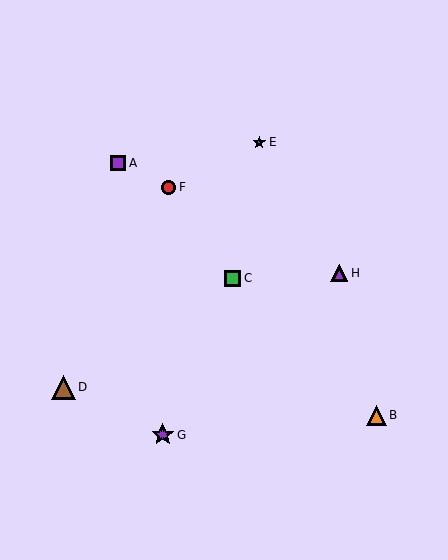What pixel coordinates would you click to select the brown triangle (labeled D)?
Click at (63, 387) to select the brown triangle D.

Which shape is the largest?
The brown triangle (labeled D) is the largest.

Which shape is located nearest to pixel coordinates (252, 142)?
The teal star (labeled E) at (259, 142) is nearest to that location.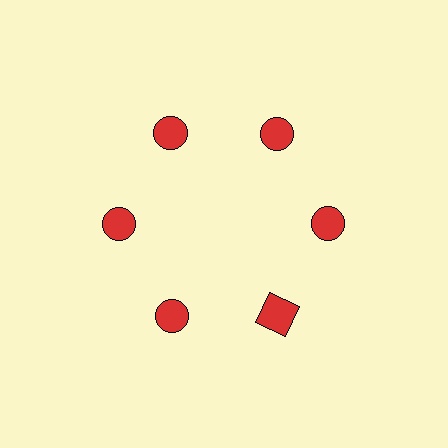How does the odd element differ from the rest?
It has a different shape: square instead of circle.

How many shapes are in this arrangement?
There are 6 shapes arranged in a ring pattern.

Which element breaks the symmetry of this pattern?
The red square at roughly the 5 o'clock position breaks the symmetry. All other shapes are red circles.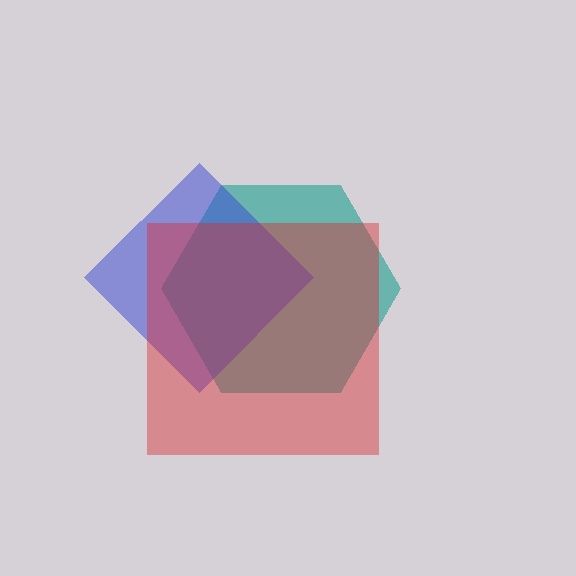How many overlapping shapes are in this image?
There are 3 overlapping shapes in the image.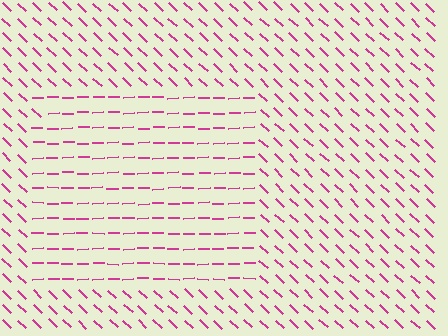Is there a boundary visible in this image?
Yes, there is a texture boundary formed by a change in line orientation.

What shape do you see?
I see a rectangle.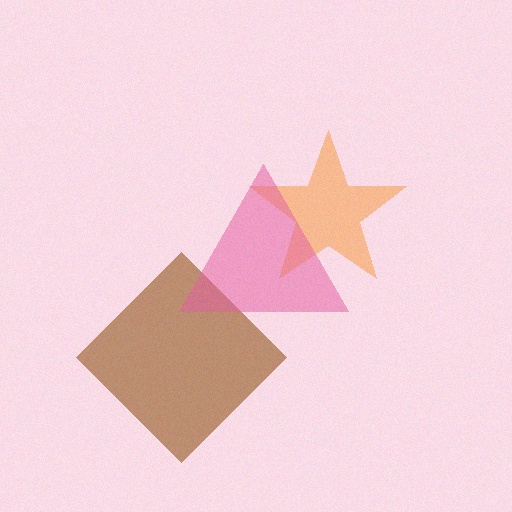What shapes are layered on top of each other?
The layered shapes are: an orange star, a brown diamond, a pink triangle.